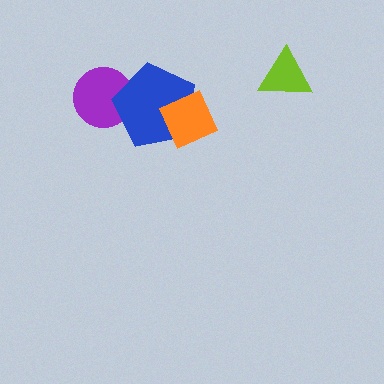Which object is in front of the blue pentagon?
The orange diamond is in front of the blue pentagon.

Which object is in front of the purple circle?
The blue pentagon is in front of the purple circle.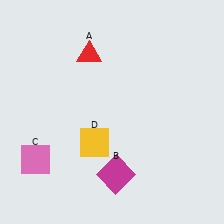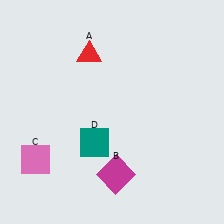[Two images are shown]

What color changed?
The square (D) changed from yellow in Image 1 to teal in Image 2.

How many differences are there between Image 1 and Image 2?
There is 1 difference between the two images.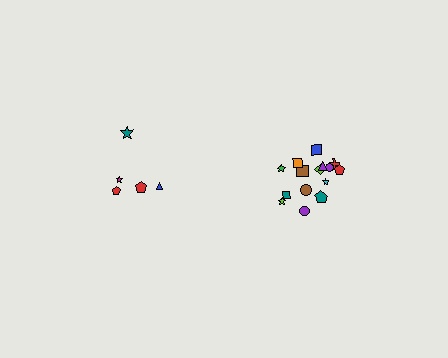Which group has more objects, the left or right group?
The right group.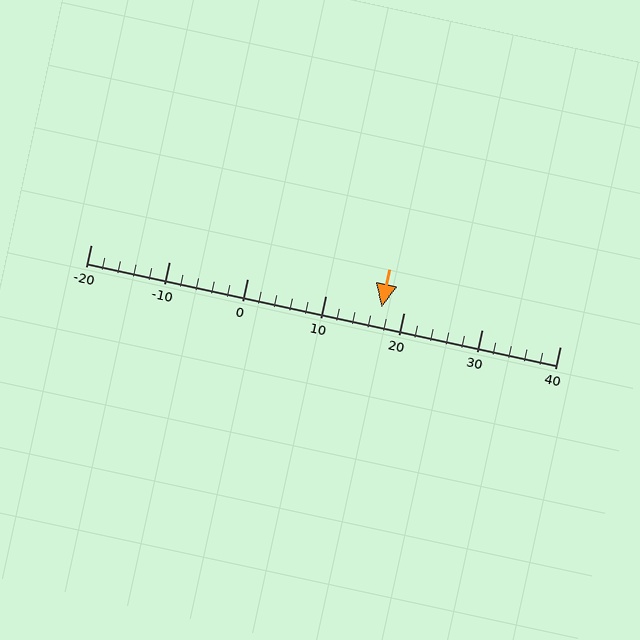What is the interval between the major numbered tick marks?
The major tick marks are spaced 10 units apart.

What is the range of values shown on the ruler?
The ruler shows values from -20 to 40.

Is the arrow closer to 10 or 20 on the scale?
The arrow is closer to 20.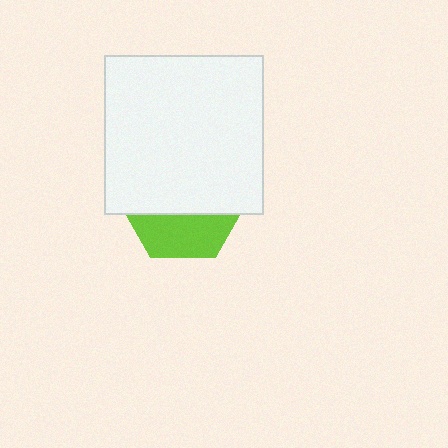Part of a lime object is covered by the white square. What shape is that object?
It is a hexagon.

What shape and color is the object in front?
The object in front is a white square.